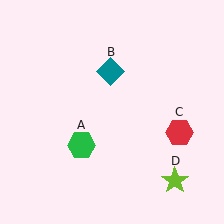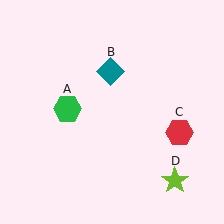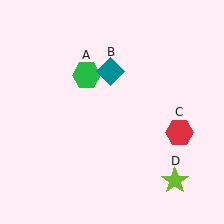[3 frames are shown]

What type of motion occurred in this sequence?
The green hexagon (object A) rotated clockwise around the center of the scene.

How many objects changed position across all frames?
1 object changed position: green hexagon (object A).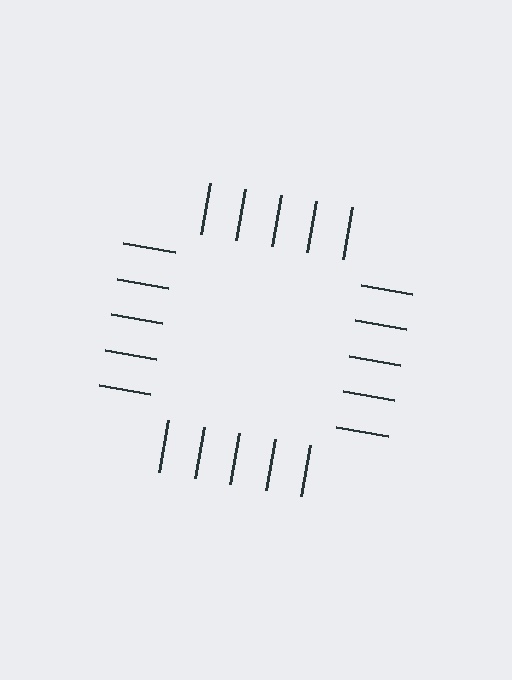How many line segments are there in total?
20 — 5 along each of the 4 edges.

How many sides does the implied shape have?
4 sides — the line-ends trace a square.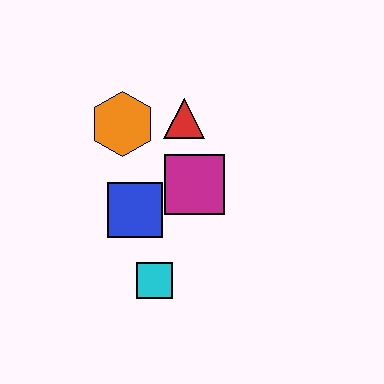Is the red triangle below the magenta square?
No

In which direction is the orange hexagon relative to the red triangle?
The orange hexagon is to the left of the red triangle.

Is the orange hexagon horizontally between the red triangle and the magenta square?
No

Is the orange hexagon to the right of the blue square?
No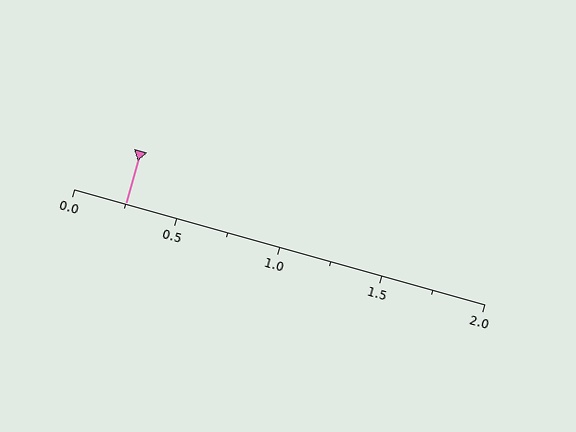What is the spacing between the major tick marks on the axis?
The major ticks are spaced 0.5 apart.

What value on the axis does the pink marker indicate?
The marker indicates approximately 0.25.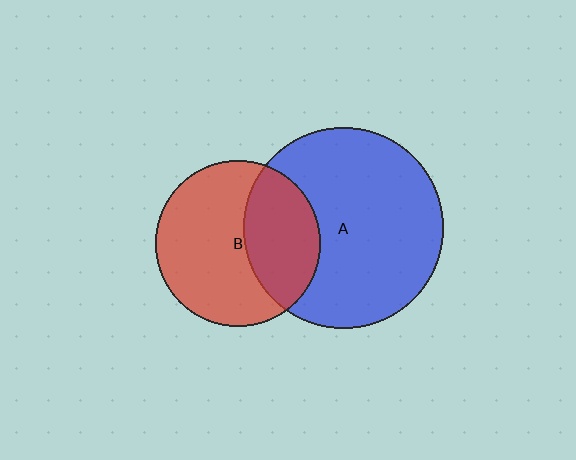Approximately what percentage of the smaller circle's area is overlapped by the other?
Approximately 35%.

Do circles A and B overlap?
Yes.